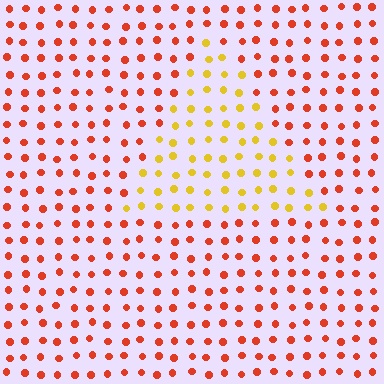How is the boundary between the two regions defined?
The boundary is defined purely by a slight shift in hue (about 44 degrees). Spacing, size, and orientation are identical on both sides.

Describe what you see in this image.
The image is filled with small red elements in a uniform arrangement. A triangle-shaped region is visible where the elements are tinted to a slightly different hue, forming a subtle color boundary.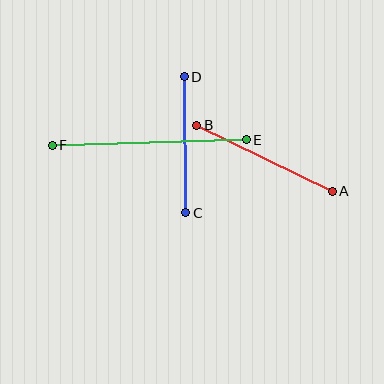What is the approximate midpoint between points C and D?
The midpoint is at approximately (185, 145) pixels.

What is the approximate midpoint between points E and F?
The midpoint is at approximately (149, 143) pixels.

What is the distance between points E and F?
The distance is approximately 194 pixels.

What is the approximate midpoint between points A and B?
The midpoint is at approximately (264, 158) pixels.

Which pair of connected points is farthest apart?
Points E and F are farthest apart.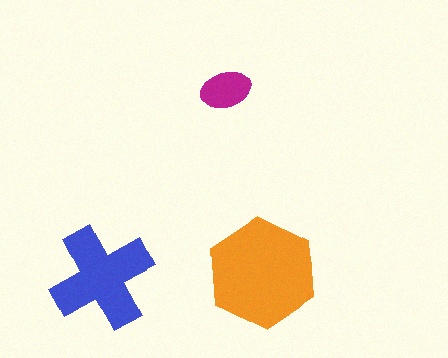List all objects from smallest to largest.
The magenta ellipse, the blue cross, the orange hexagon.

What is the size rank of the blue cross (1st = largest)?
2nd.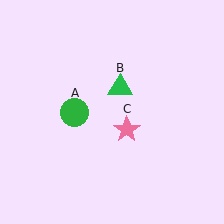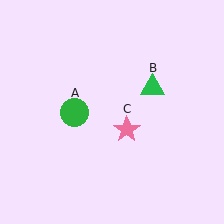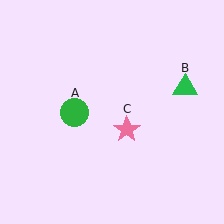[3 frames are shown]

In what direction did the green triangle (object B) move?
The green triangle (object B) moved right.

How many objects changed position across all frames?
1 object changed position: green triangle (object B).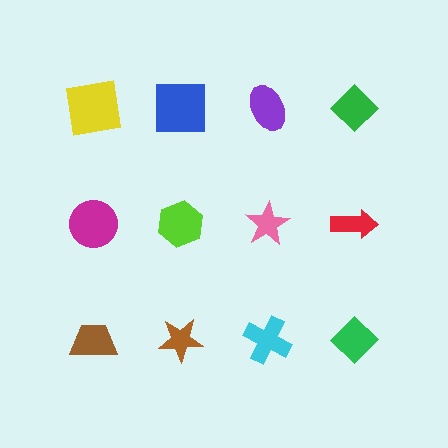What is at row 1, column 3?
A purple ellipse.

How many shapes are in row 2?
4 shapes.